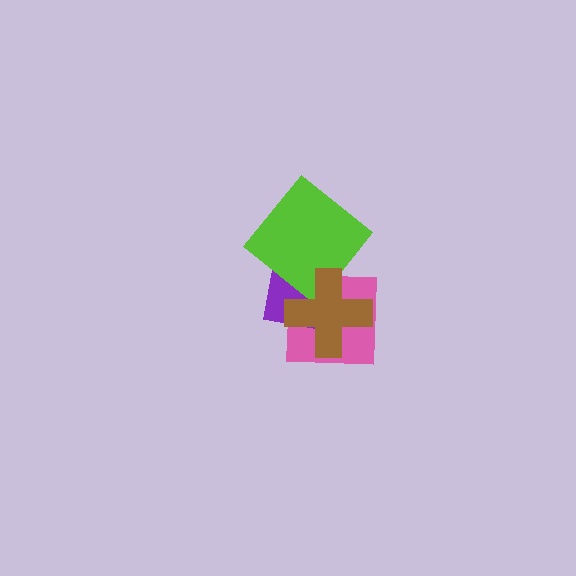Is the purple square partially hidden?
Yes, it is partially covered by another shape.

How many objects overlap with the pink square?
2 objects overlap with the pink square.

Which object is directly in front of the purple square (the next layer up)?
The lime diamond is directly in front of the purple square.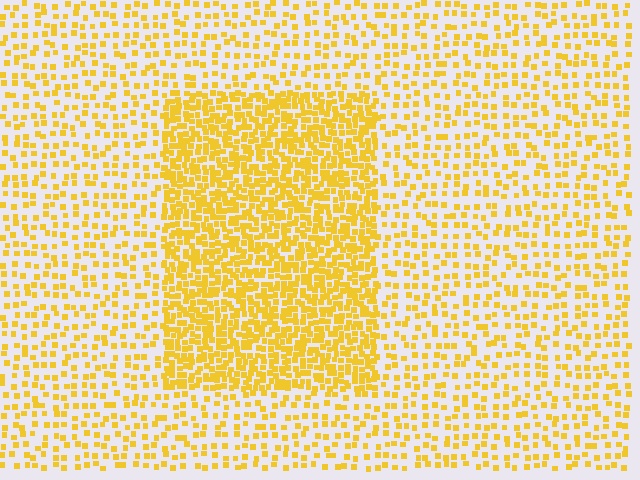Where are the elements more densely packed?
The elements are more densely packed inside the rectangle boundary.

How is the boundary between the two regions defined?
The boundary is defined by a change in element density (approximately 2.4x ratio). All elements are the same color, size, and shape.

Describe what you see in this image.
The image contains small yellow elements arranged at two different densities. A rectangle-shaped region is visible where the elements are more densely packed than the surrounding area.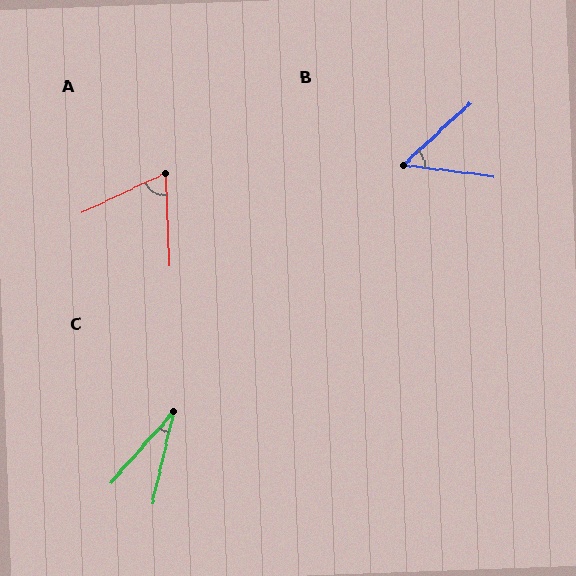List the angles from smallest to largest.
C (29°), B (50°), A (67°).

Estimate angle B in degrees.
Approximately 50 degrees.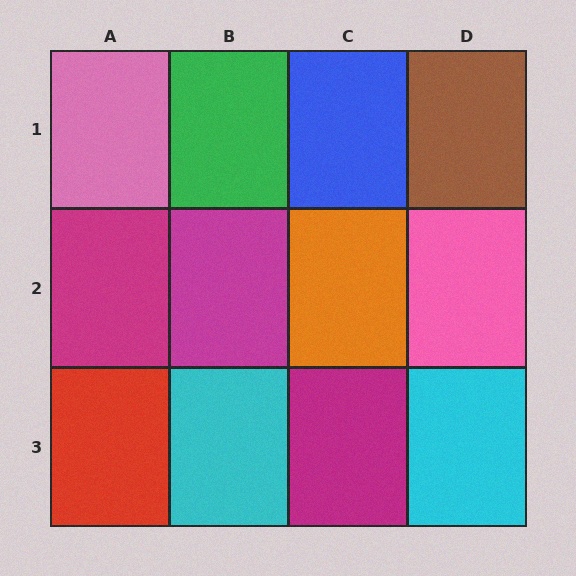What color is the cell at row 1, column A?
Pink.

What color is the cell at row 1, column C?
Blue.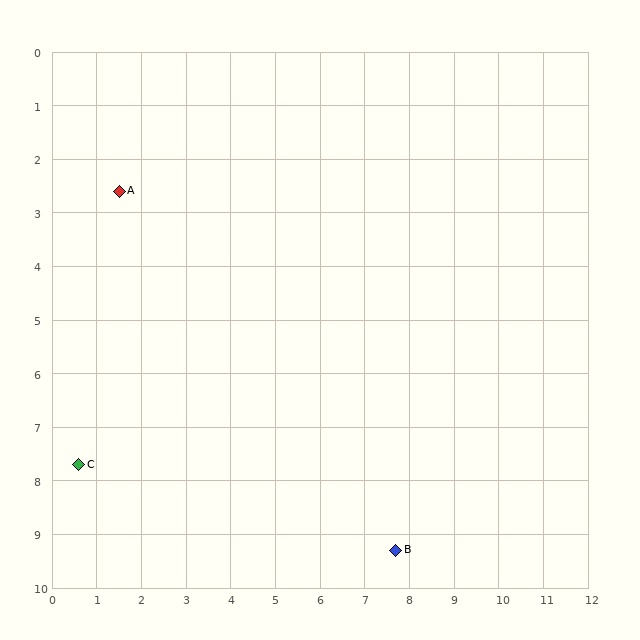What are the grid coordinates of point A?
Point A is at approximately (1.5, 2.6).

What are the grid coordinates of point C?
Point C is at approximately (0.6, 7.7).